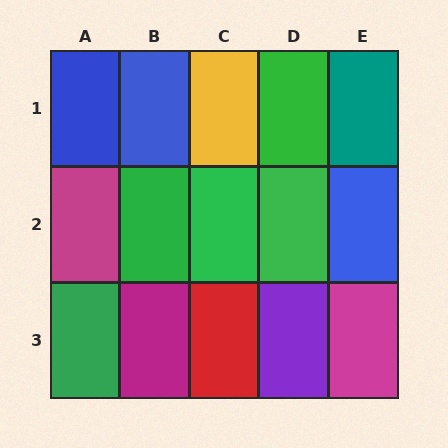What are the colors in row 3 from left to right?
Green, magenta, red, purple, magenta.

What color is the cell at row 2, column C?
Green.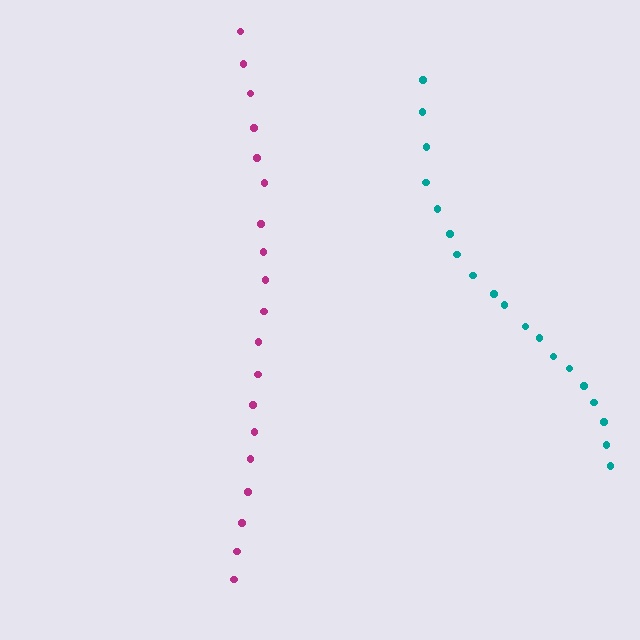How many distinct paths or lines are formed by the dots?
There are 2 distinct paths.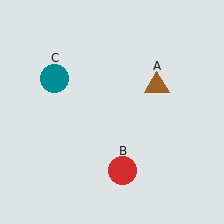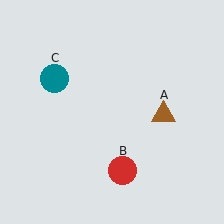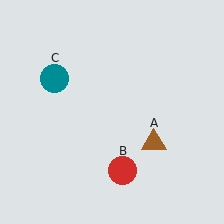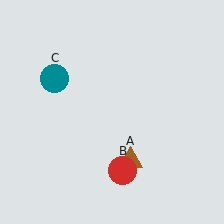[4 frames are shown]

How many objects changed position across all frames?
1 object changed position: brown triangle (object A).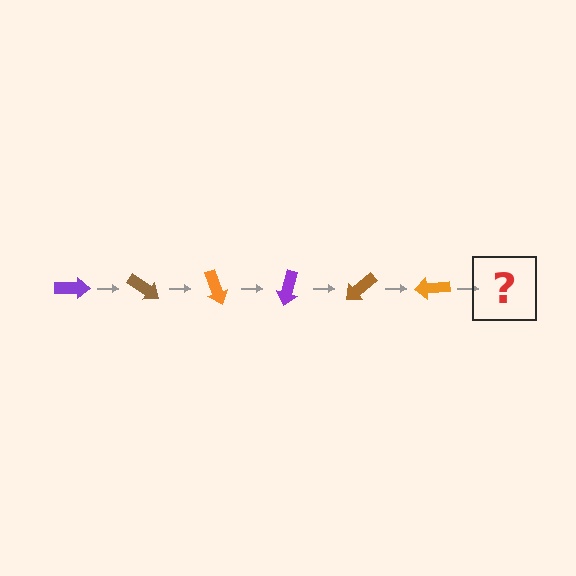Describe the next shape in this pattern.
It should be a purple arrow, rotated 210 degrees from the start.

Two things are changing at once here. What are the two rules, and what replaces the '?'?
The two rules are that it rotates 35 degrees each step and the color cycles through purple, brown, and orange. The '?' should be a purple arrow, rotated 210 degrees from the start.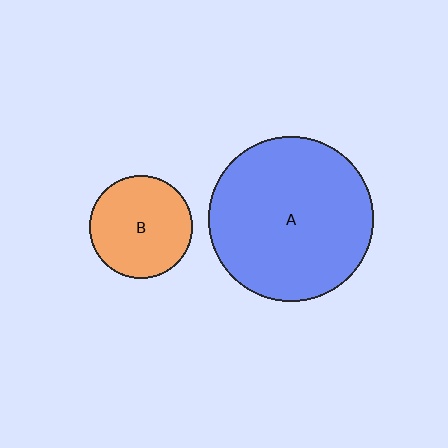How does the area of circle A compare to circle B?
Approximately 2.6 times.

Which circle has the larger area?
Circle A (blue).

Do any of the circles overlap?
No, none of the circles overlap.